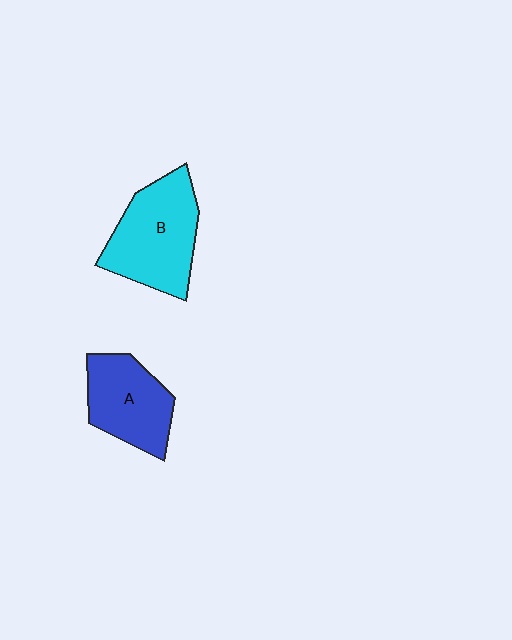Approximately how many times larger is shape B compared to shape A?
Approximately 1.3 times.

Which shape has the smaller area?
Shape A (blue).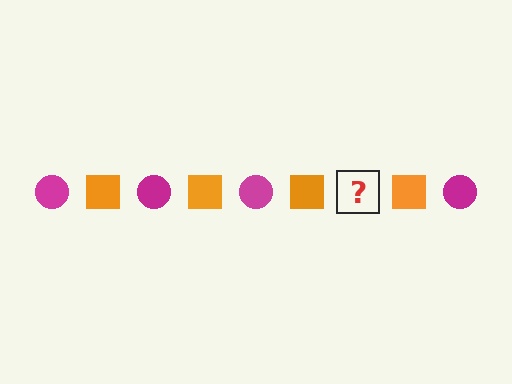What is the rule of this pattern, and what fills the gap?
The rule is that the pattern alternates between magenta circle and orange square. The gap should be filled with a magenta circle.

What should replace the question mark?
The question mark should be replaced with a magenta circle.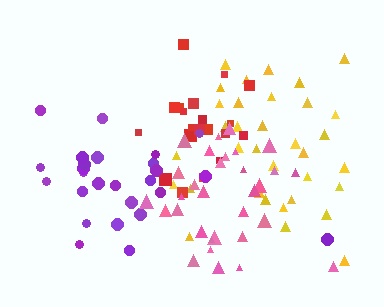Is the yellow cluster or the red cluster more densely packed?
Red.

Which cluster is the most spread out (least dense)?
Purple.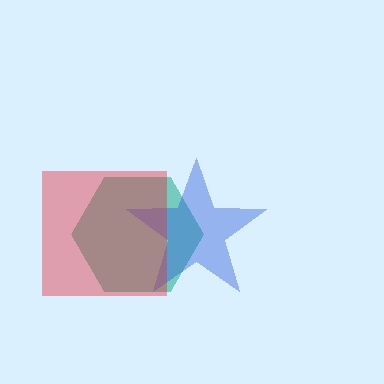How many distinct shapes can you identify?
There are 3 distinct shapes: a teal hexagon, a blue star, a red square.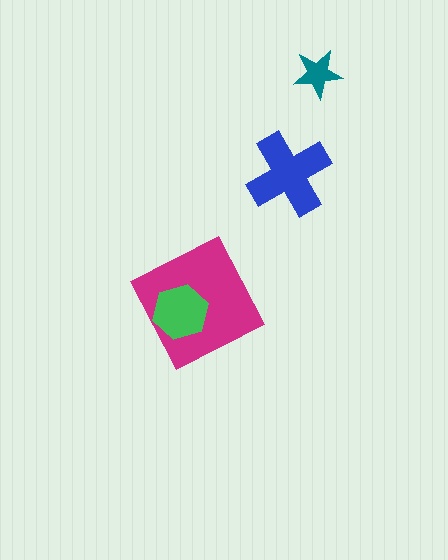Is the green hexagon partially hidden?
No, no other shape covers it.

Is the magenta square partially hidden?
Yes, it is partially covered by another shape.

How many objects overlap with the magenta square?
1 object overlaps with the magenta square.